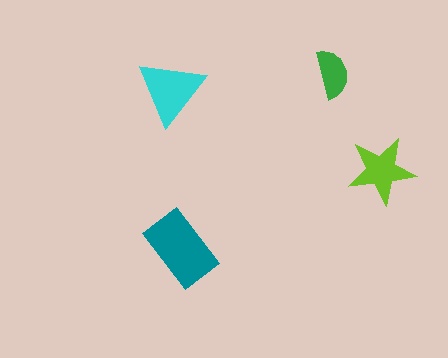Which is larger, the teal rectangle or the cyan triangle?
The teal rectangle.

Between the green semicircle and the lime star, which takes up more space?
The lime star.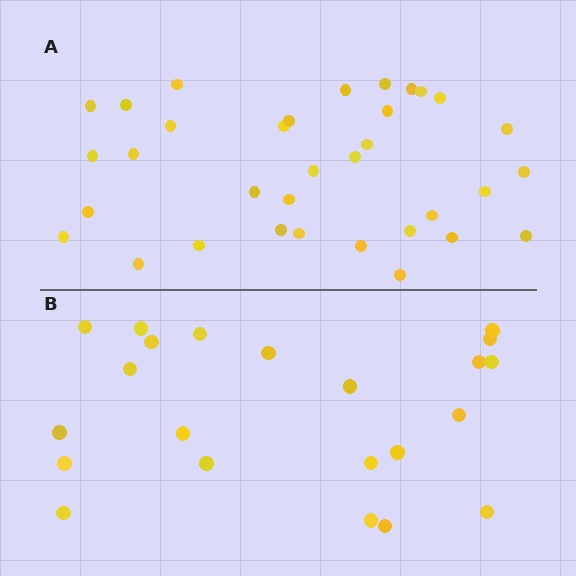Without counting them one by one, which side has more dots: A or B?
Region A (the top region) has more dots.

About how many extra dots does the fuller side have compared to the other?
Region A has roughly 12 or so more dots than region B.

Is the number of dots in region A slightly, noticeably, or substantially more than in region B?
Region A has substantially more. The ratio is roughly 1.5 to 1.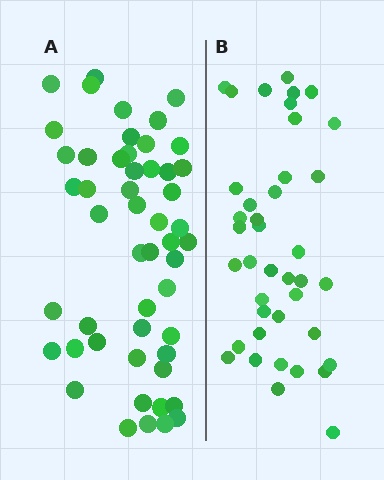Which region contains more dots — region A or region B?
Region A (the left region) has more dots.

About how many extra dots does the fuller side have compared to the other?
Region A has roughly 12 or so more dots than region B.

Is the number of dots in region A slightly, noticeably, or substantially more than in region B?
Region A has noticeably more, but not dramatically so. The ratio is roughly 1.3 to 1.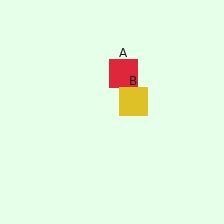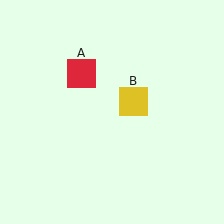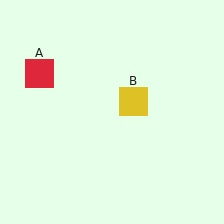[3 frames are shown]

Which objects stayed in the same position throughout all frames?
Yellow square (object B) remained stationary.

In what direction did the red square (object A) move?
The red square (object A) moved left.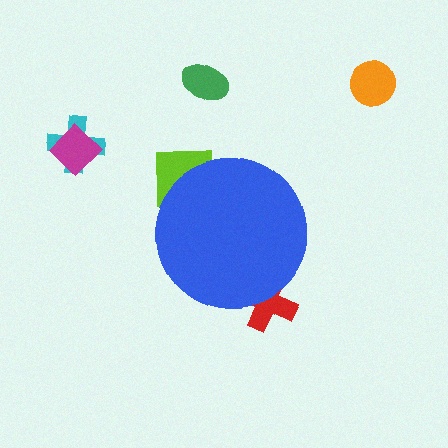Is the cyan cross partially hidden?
No, the cyan cross is fully visible.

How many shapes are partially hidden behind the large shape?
2 shapes are partially hidden.